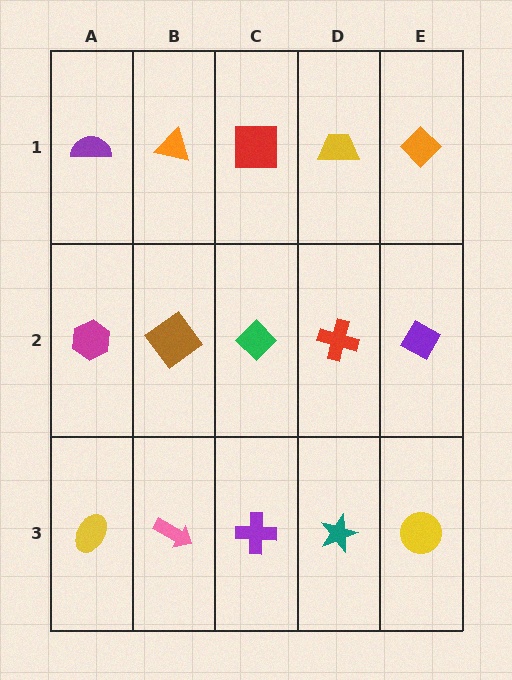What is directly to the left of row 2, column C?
A brown diamond.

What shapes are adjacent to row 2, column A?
A purple semicircle (row 1, column A), a yellow ellipse (row 3, column A), a brown diamond (row 2, column B).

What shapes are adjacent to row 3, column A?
A magenta hexagon (row 2, column A), a pink arrow (row 3, column B).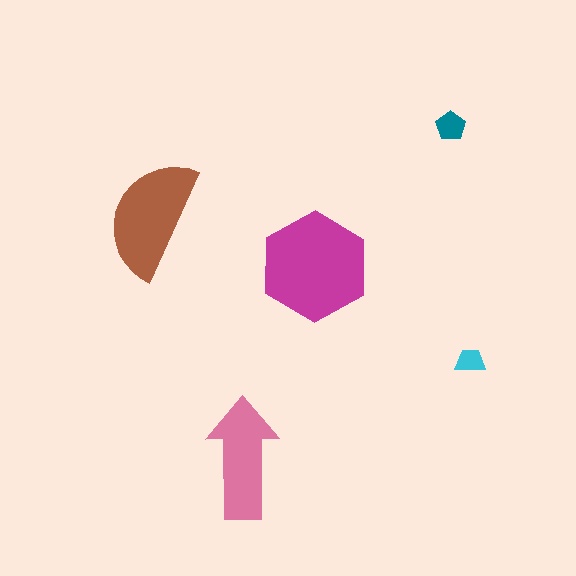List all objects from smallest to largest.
The cyan trapezoid, the teal pentagon, the pink arrow, the brown semicircle, the magenta hexagon.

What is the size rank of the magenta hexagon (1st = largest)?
1st.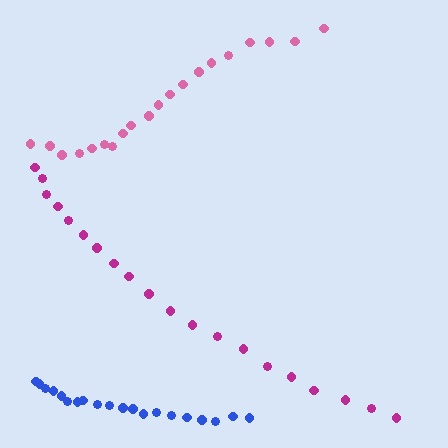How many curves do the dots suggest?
There are 3 distinct paths.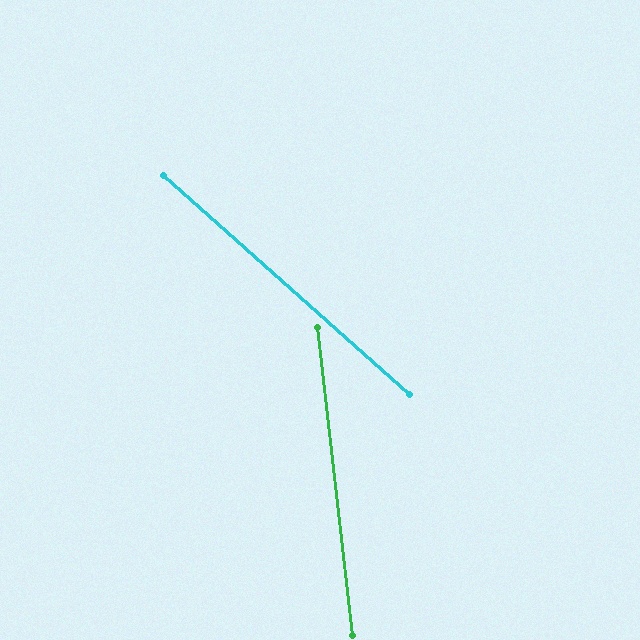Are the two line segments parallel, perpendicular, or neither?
Neither parallel nor perpendicular — they differ by about 42°.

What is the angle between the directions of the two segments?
Approximately 42 degrees.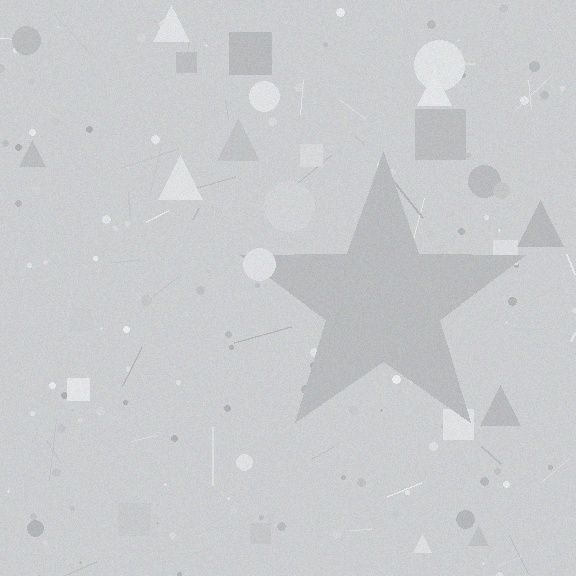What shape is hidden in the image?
A star is hidden in the image.